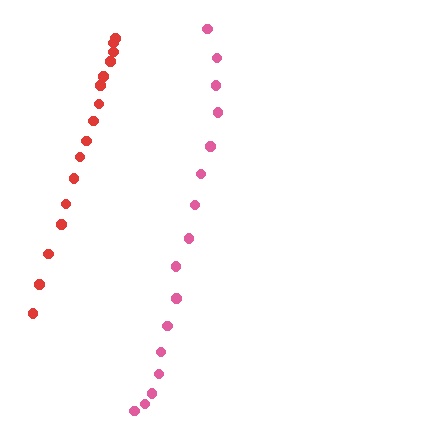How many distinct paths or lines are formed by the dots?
There are 2 distinct paths.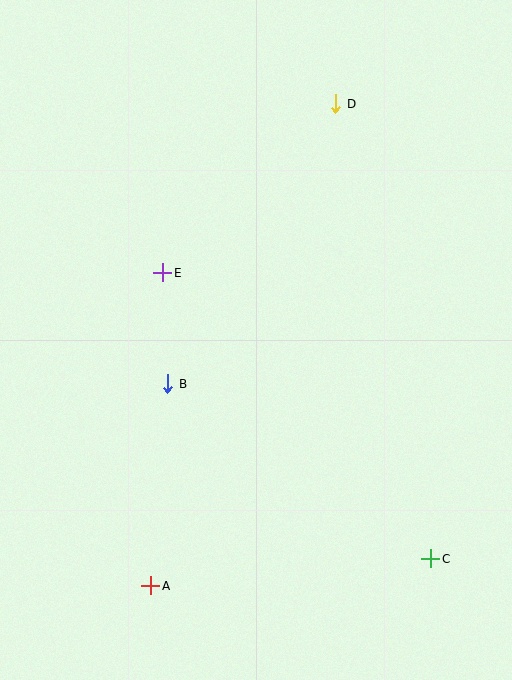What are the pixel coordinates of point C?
Point C is at (431, 559).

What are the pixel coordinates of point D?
Point D is at (336, 104).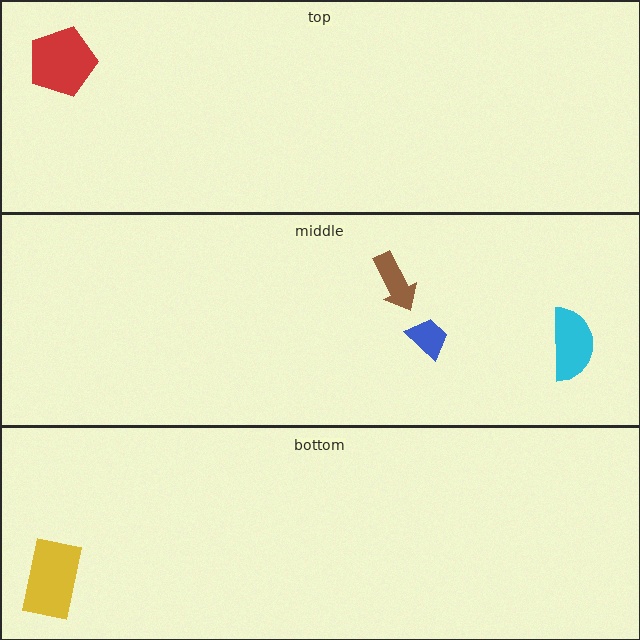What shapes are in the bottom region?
The yellow rectangle.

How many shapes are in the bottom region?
1.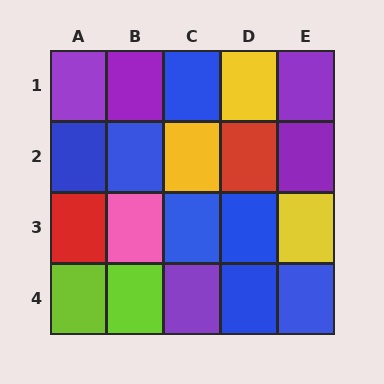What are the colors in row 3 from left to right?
Red, pink, blue, blue, yellow.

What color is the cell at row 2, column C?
Yellow.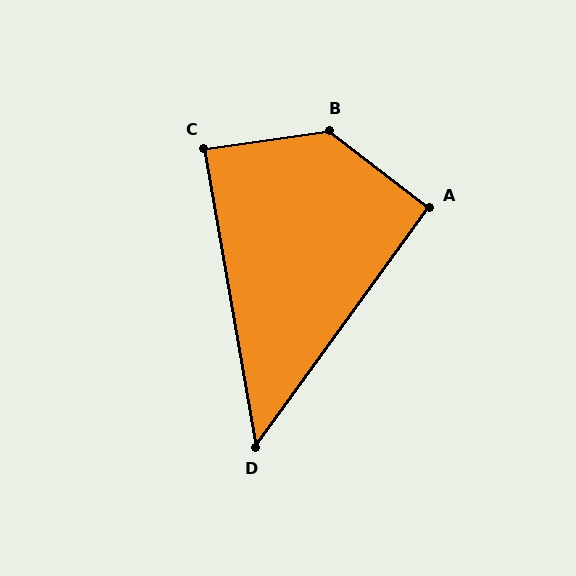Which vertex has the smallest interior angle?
D, at approximately 46 degrees.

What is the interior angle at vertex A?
Approximately 92 degrees (approximately right).